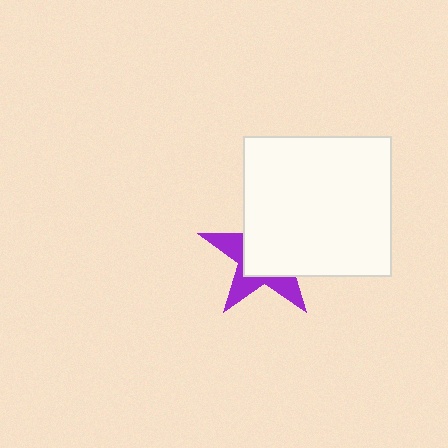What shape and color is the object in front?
The object in front is a white rectangle.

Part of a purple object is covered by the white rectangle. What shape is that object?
It is a star.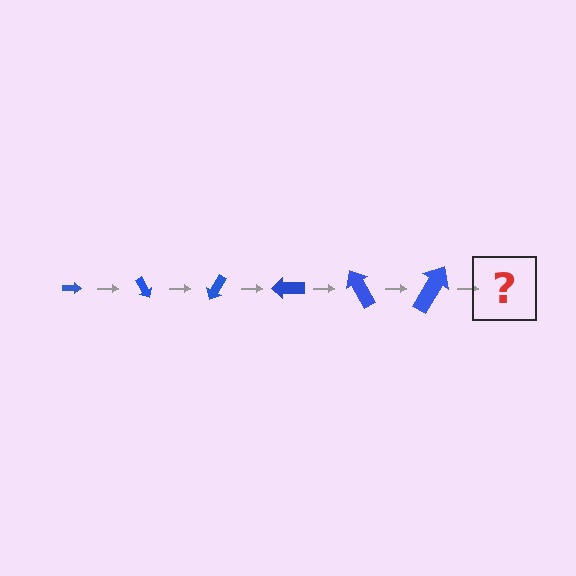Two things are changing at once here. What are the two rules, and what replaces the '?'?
The two rules are that the arrow grows larger each step and it rotates 60 degrees each step. The '?' should be an arrow, larger than the previous one and rotated 360 degrees from the start.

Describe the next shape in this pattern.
It should be an arrow, larger than the previous one and rotated 360 degrees from the start.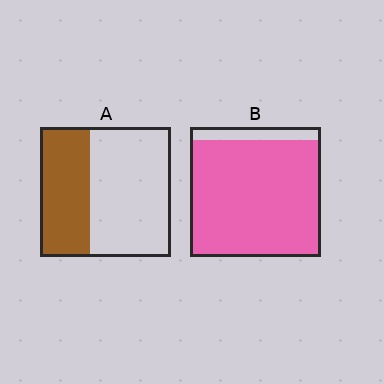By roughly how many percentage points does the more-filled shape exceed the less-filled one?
By roughly 50 percentage points (B over A).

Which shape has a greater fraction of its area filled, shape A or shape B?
Shape B.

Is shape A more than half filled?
No.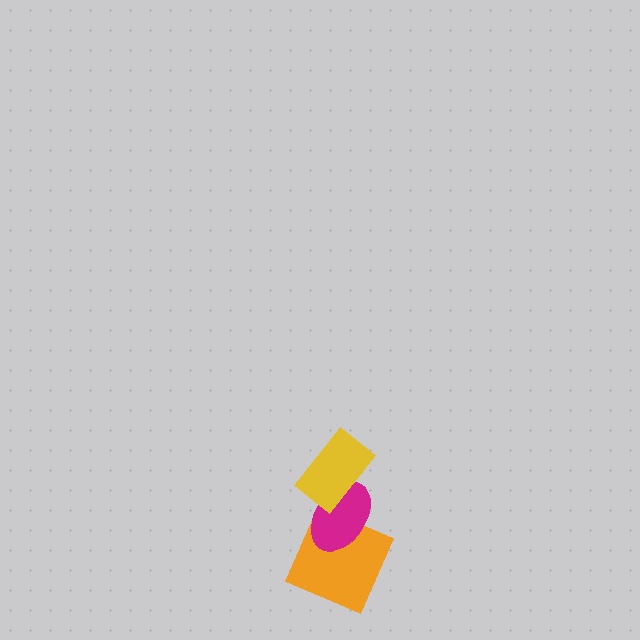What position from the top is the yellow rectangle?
The yellow rectangle is 1st from the top.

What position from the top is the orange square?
The orange square is 3rd from the top.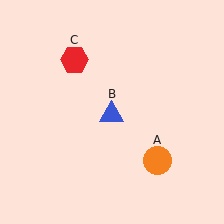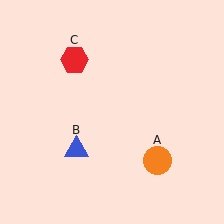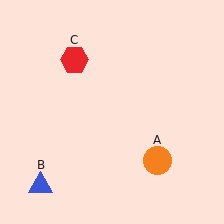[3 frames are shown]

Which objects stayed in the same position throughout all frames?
Orange circle (object A) and red hexagon (object C) remained stationary.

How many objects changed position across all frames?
1 object changed position: blue triangle (object B).